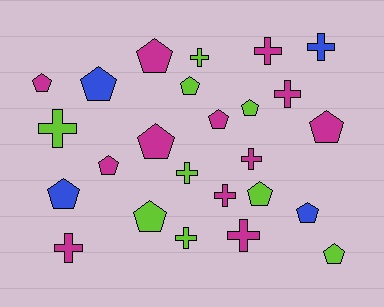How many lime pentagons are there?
There are 5 lime pentagons.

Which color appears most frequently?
Magenta, with 12 objects.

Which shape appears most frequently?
Pentagon, with 14 objects.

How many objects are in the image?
There are 25 objects.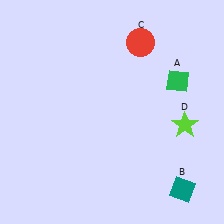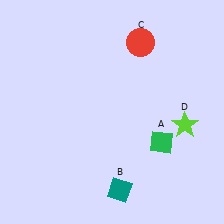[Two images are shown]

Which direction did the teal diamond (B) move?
The teal diamond (B) moved left.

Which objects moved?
The objects that moved are: the green diamond (A), the teal diamond (B).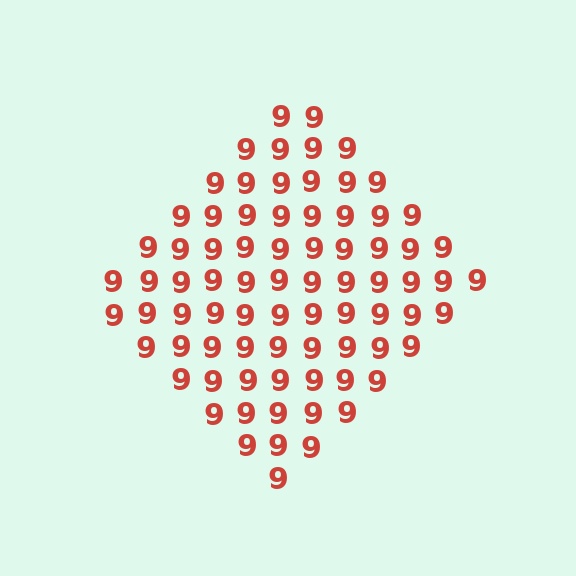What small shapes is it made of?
It is made of small digit 9's.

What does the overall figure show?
The overall figure shows a diamond.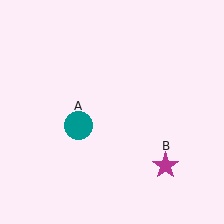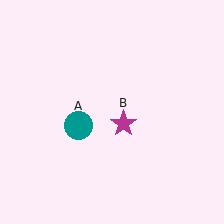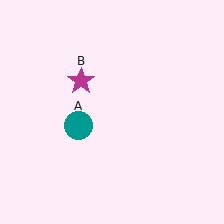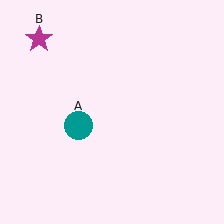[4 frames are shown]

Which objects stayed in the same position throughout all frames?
Teal circle (object A) remained stationary.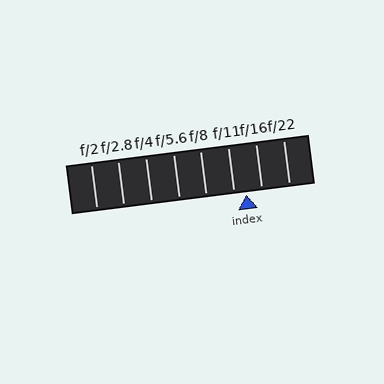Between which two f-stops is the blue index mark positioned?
The index mark is between f/11 and f/16.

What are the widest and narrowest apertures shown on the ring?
The widest aperture shown is f/2 and the narrowest is f/22.